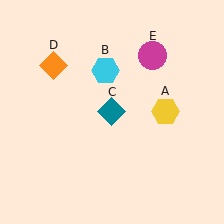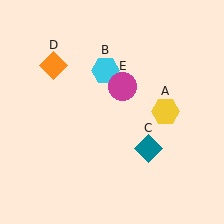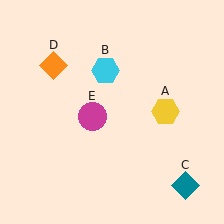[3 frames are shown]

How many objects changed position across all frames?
2 objects changed position: teal diamond (object C), magenta circle (object E).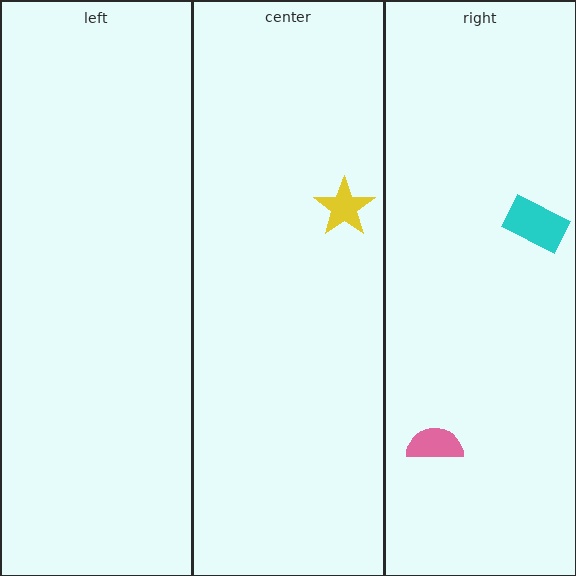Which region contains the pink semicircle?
The right region.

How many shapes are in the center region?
1.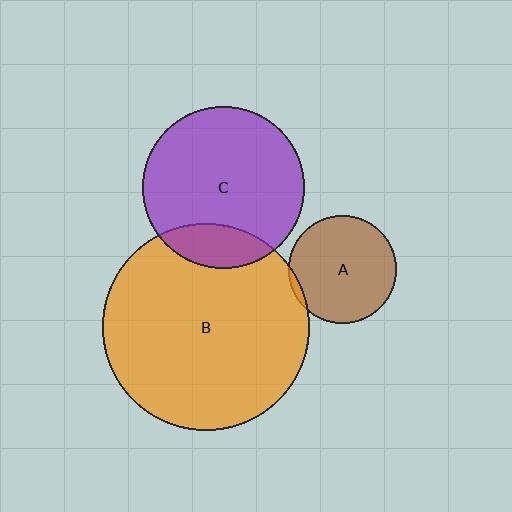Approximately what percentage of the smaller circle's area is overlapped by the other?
Approximately 15%.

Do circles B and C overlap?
Yes.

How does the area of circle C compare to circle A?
Approximately 2.2 times.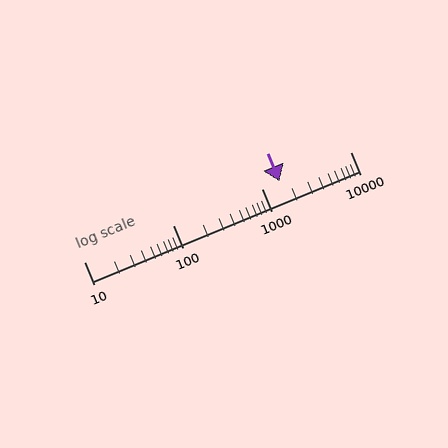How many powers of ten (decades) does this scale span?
The scale spans 3 decades, from 10 to 10000.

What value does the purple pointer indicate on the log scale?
The pointer indicates approximately 1600.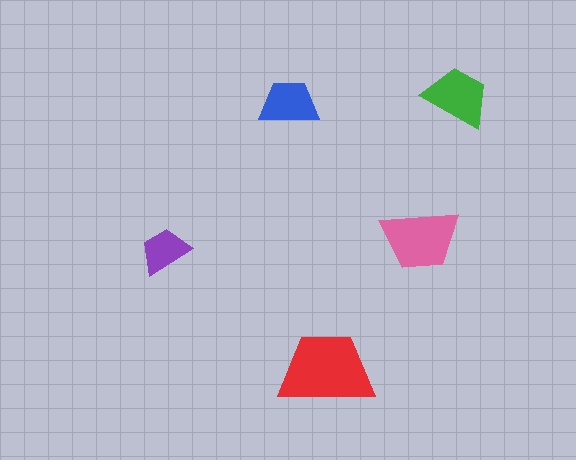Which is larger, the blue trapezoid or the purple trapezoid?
The blue one.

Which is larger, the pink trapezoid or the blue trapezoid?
The pink one.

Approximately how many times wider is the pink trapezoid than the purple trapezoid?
About 1.5 times wider.